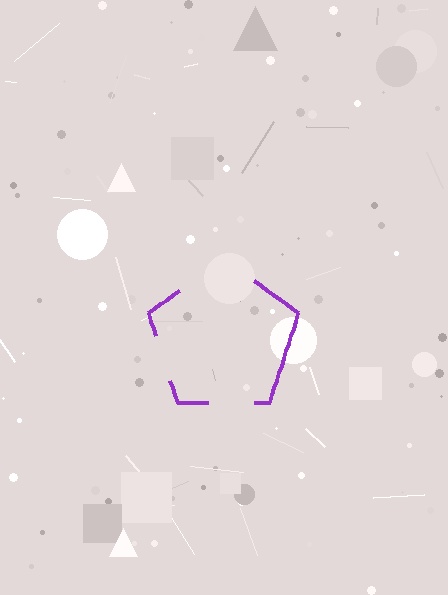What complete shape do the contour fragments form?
The contour fragments form a pentagon.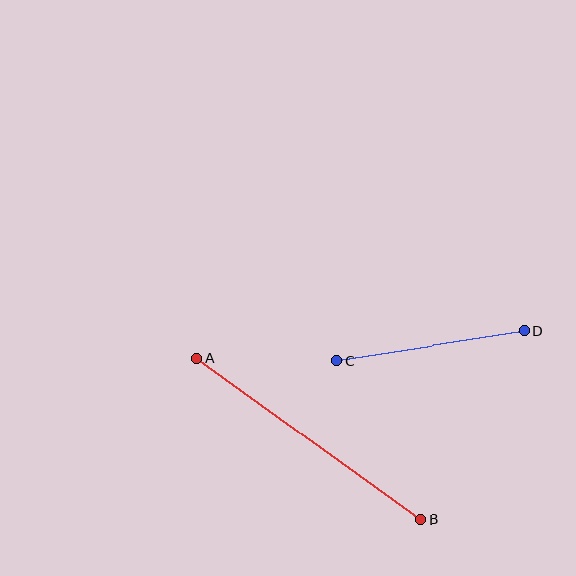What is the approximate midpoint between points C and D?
The midpoint is at approximately (431, 346) pixels.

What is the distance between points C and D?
The distance is approximately 190 pixels.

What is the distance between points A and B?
The distance is approximately 275 pixels.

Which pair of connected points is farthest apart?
Points A and B are farthest apart.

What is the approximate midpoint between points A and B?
The midpoint is at approximately (309, 439) pixels.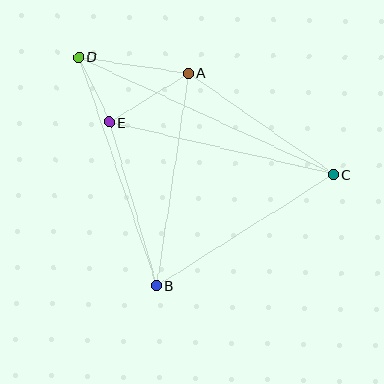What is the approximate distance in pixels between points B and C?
The distance between B and C is approximately 209 pixels.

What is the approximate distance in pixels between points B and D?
The distance between B and D is approximately 241 pixels.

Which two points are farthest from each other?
Points C and D are farthest from each other.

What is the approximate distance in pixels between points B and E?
The distance between B and E is approximately 170 pixels.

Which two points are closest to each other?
Points D and E are closest to each other.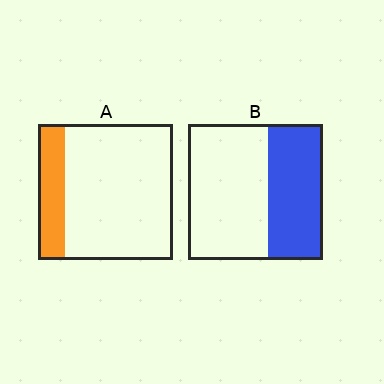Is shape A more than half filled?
No.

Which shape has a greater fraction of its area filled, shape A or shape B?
Shape B.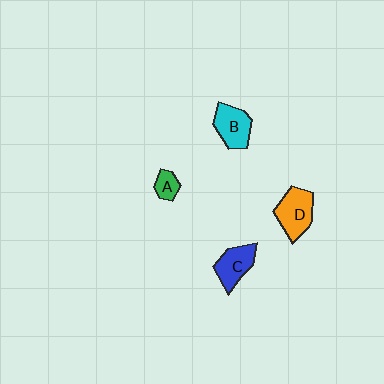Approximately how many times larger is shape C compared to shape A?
Approximately 2.1 times.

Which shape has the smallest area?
Shape A (green).